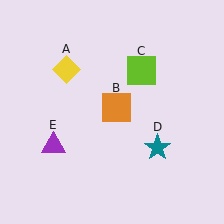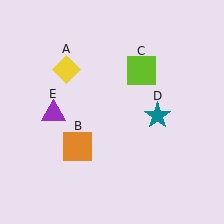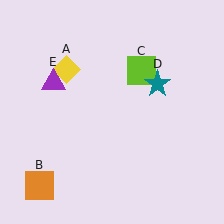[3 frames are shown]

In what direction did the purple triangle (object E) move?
The purple triangle (object E) moved up.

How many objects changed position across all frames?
3 objects changed position: orange square (object B), teal star (object D), purple triangle (object E).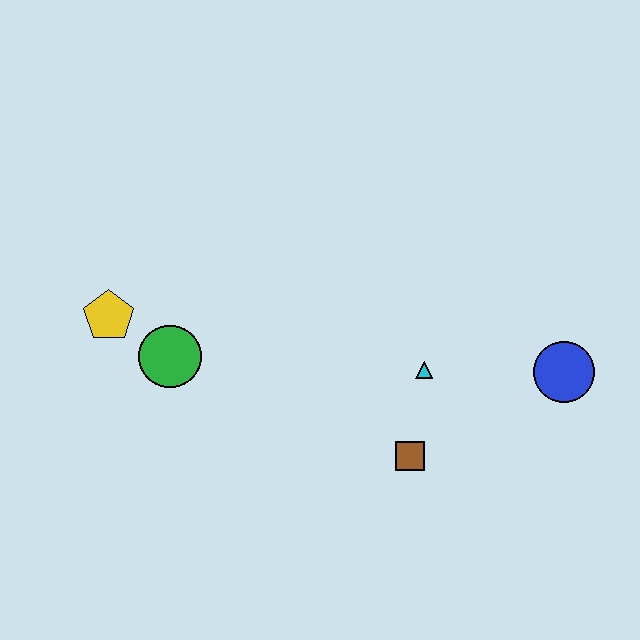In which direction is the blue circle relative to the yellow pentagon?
The blue circle is to the right of the yellow pentagon.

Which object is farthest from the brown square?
The yellow pentagon is farthest from the brown square.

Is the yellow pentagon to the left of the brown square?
Yes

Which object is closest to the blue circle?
The cyan triangle is closest to the blue circle.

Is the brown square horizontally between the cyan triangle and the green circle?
Yes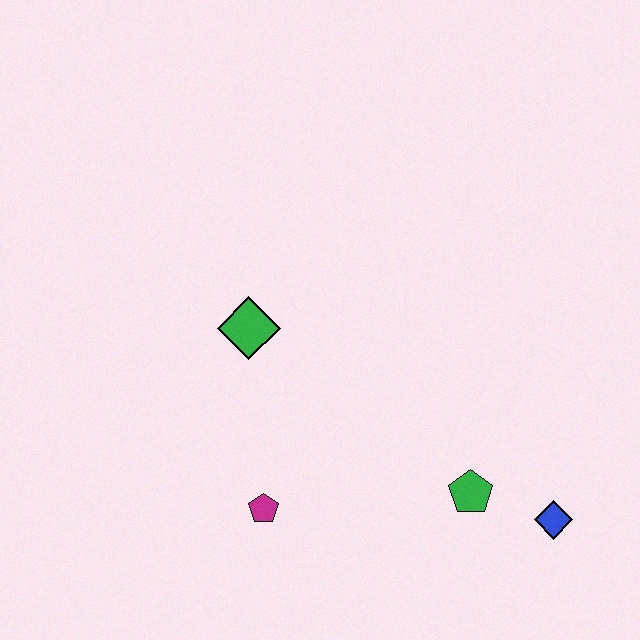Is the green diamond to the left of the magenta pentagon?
Yes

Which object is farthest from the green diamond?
The blue diamond is farthest from the green diamond.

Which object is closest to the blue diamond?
The green pentagon is closest to the blue diamond.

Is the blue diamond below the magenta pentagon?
Yes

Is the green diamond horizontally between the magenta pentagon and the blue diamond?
No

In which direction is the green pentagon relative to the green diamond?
The green pentagon is to the right of the green diamond.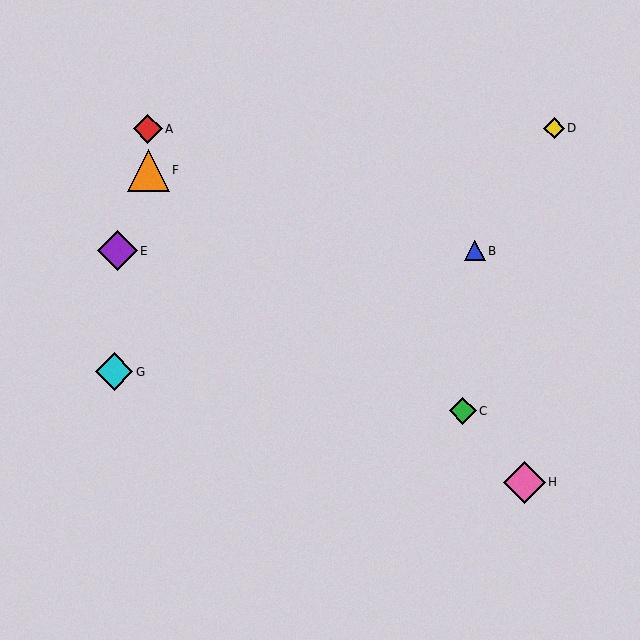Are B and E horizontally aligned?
Yes, both are at y≈251.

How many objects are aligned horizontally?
2 objects (B, E) are aligned horizontally.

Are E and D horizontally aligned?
No, E is at y≈251 and D is at y≈128.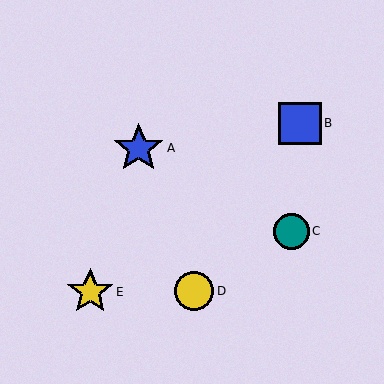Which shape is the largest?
The blue star (labeled A) is the largest.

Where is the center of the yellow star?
The center of the yellow star is at (90, 292).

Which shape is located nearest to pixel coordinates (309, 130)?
The blue square (labeled B) at (300, 123) is nearest to that location.